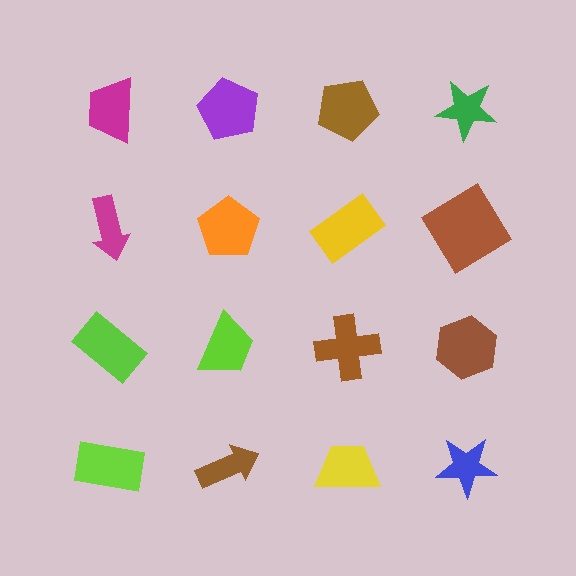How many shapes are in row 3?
4 shapes.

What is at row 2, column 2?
An orange pentagon.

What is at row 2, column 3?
A yellow rectangle.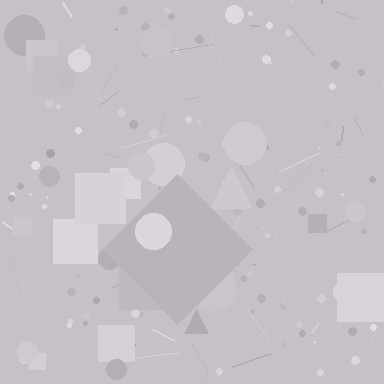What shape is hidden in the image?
A diamond is hidden in the image.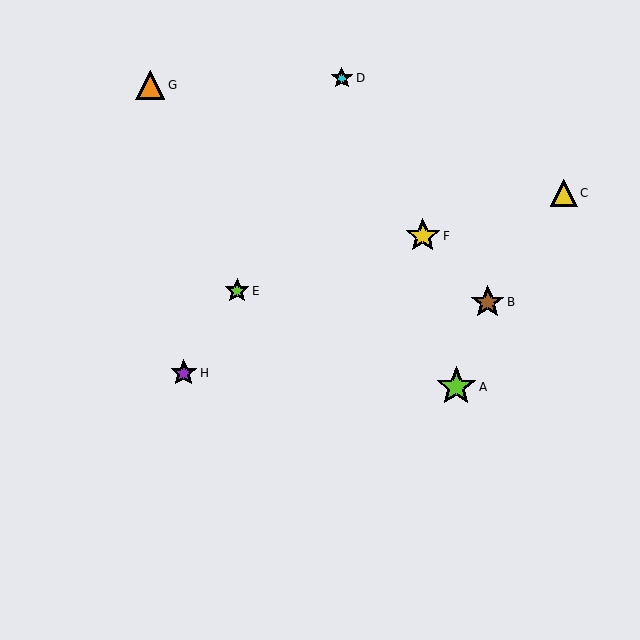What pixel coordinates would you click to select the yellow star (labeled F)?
Click at (423, 236) to select the yellow star F.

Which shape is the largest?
The lime star (labeled A) is the largest.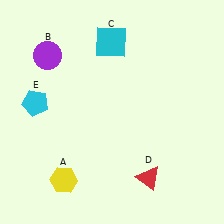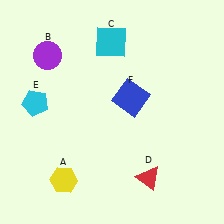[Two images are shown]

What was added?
A blue square (F) was added in Image 2.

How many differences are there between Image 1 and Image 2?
There is 1 difference between the two images.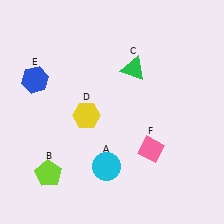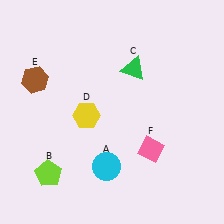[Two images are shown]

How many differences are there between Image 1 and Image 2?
There is 1 difference between the two images.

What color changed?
The hexagon (E) changed from blue in Image 1 to brown in Image 2.